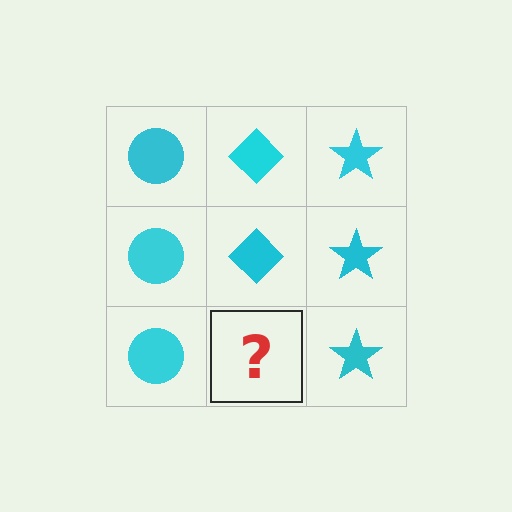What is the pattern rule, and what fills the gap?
The rule is that each column has a consistent shape. The gap should be filled with a cyan diamond.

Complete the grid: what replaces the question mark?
The question mark should be replaced with a cyan diamond.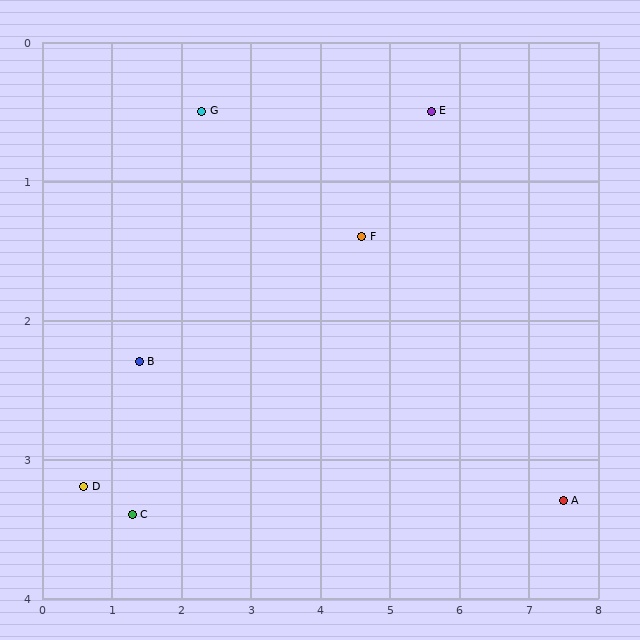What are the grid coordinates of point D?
Point D is at approximately (0.6, 3.2).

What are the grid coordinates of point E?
Point E is at approximately (5.6, 0.5).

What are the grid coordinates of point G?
Point G is at approximately (2.3, 0.5).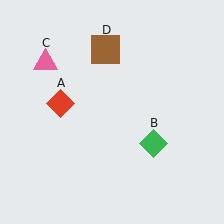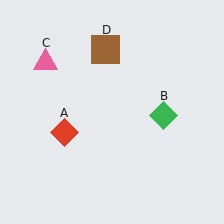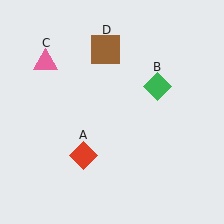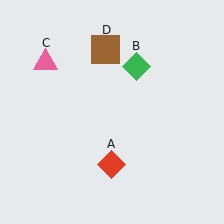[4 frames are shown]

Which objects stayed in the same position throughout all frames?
Pink triangle (object C) and brown square (object D) remained stationary.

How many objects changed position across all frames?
2 objects changed position: red diamond (object A), green diamond (object B).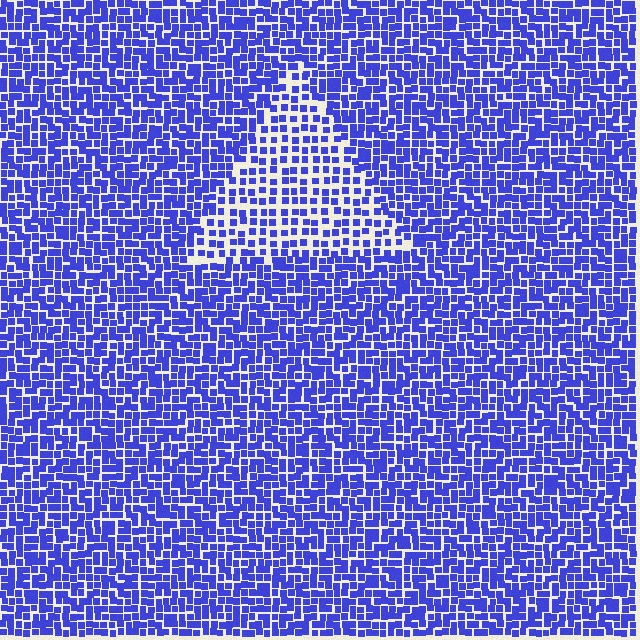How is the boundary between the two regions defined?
The boundary is defined by a change in element density (approximately 1.8x ratio). All elements are the same color, size, and shape.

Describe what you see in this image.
The image contains small blue elements arranged at two different densities. A triangle-shaped region is visible where the elements are less densely packed than the surrounding area.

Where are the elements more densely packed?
The elements are more densely packed outside the triangle boundary.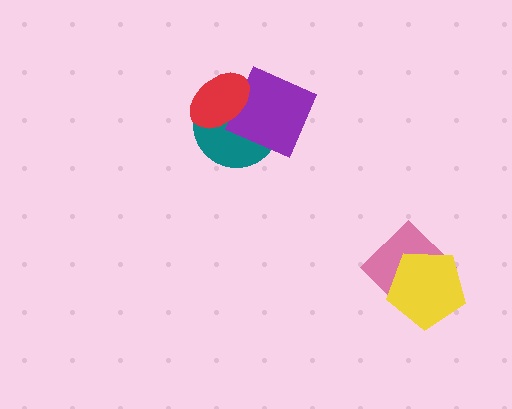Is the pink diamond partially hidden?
Yes, it is partially covered by another shape.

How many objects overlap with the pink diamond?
1 object overlaps with the pink diamond.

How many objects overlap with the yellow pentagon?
1 object overlaps with the yellow pentagon.